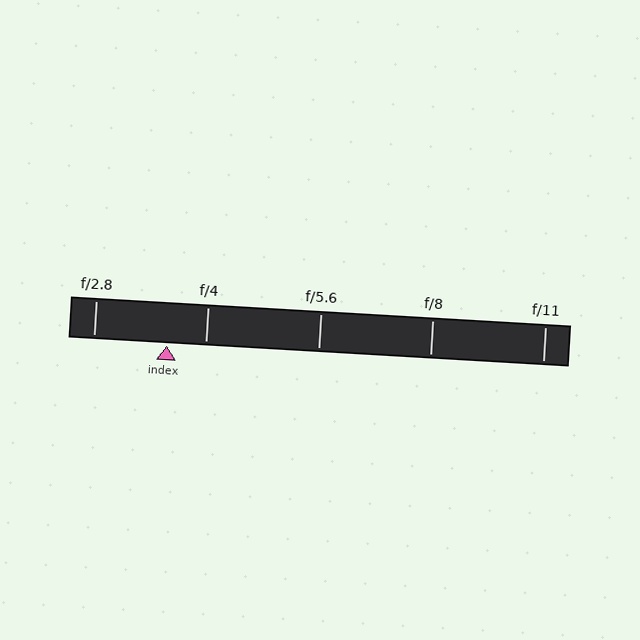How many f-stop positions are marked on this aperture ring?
There are 5 f-stop positions marked.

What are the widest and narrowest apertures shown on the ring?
The widest aperture shown is f/2.8 and the narrowest is f/11.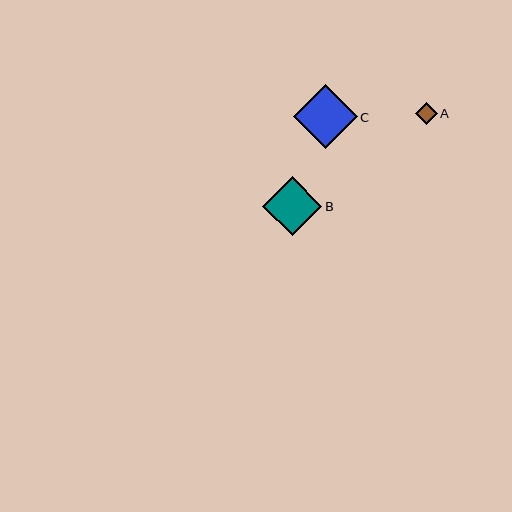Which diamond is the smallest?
Diamond A is the smallest with a size of approximately 22 pixels.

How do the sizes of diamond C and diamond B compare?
Diamond C and diamond B are approximately the same size.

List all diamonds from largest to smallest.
From largest to smallest: C, B, A.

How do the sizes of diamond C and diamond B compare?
Diamond C and diamond B are approximately the same size.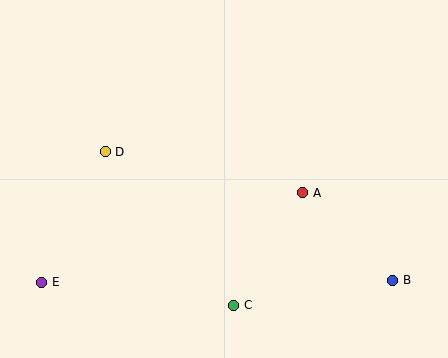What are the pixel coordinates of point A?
Point A is at (303, 193).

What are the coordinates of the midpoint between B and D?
The midpoint between B and D is at (249, 216).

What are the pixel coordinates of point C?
Point C is at (234, 305).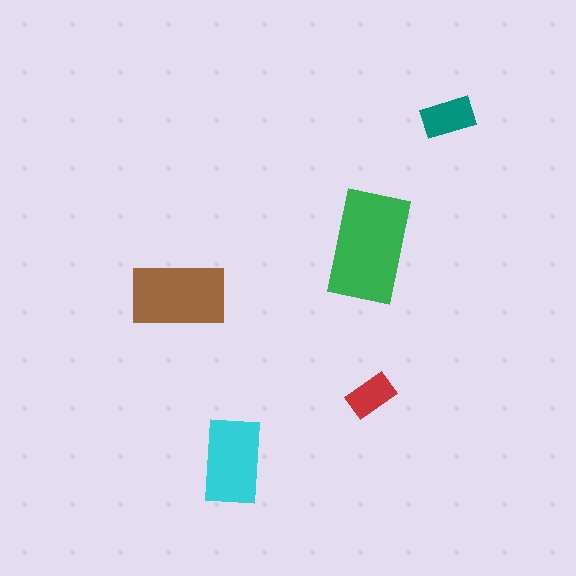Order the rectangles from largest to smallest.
the green one, the brown one, the cyan one, the teal one, the red one.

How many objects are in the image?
There are 5 objects in the image.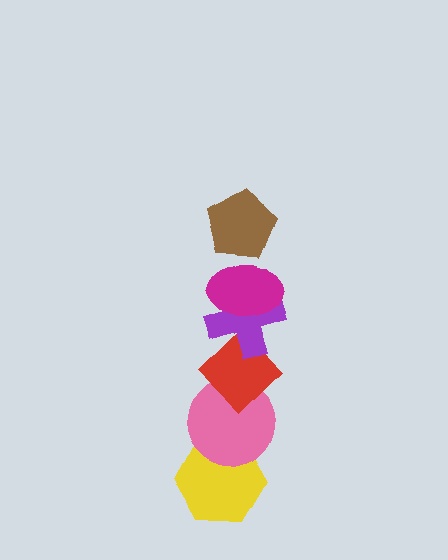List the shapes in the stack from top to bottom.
From top to bottom: the brown pentagon, the magenta ellipse, the purple cross, the red diamond, the pink circle, the yellow hexagon.